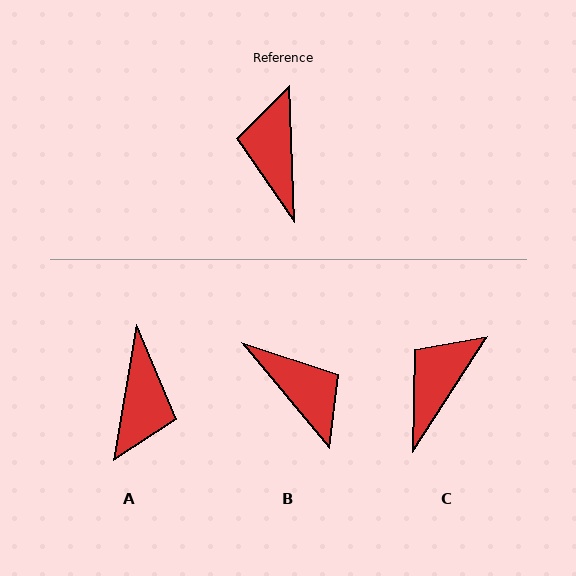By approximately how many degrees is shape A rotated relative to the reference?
Approximately 168 degrees counter-clockwise.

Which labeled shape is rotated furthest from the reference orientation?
A, about 168 degrees away.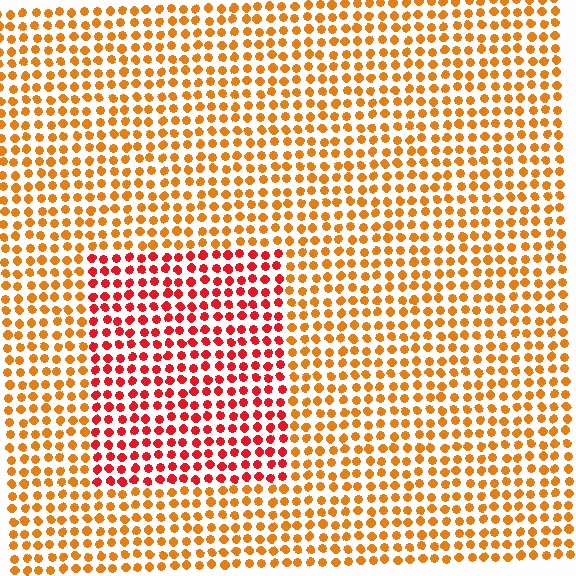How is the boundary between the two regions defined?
The boundary is defined purely by a slight shift in hue (about 36 degrees). Spacing, size, and orientation are identical on both sides.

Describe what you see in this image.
The image is filled with small orange elements in a uniform arrangement. A rectangle-shaped region is visible where the elements are tinted to a slightly different hue, forming a subtle color boundary.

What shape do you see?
I see a rectangle.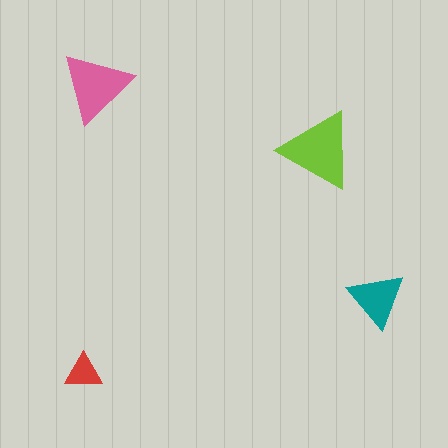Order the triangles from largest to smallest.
the lime one, the pink one, the teal one, the red one.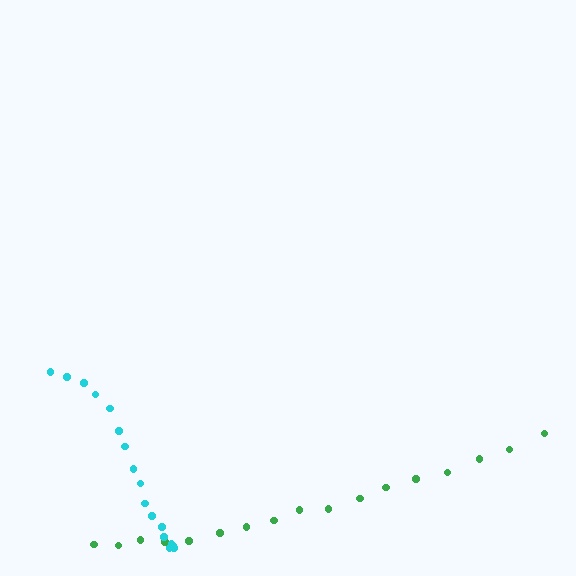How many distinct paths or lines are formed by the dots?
There are 2 distinct paths.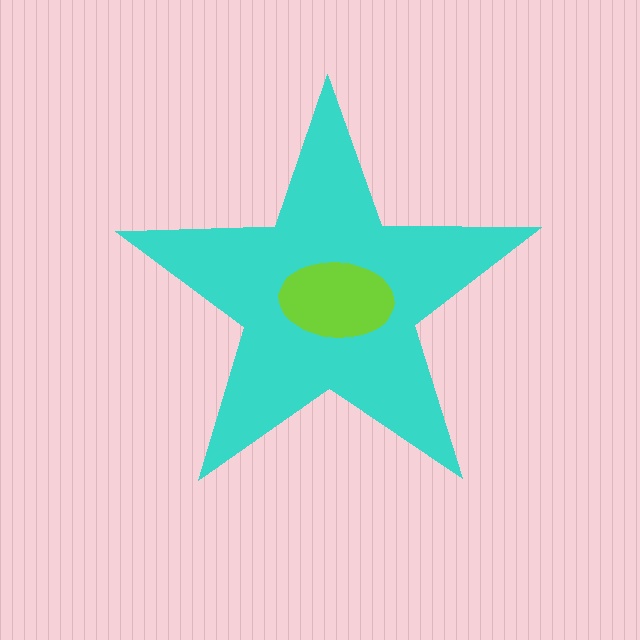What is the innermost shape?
The lime ellipse.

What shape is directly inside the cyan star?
The lime ellipse.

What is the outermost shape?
The cyan star.